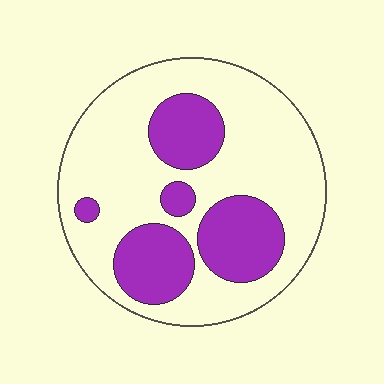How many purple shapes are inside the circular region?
5.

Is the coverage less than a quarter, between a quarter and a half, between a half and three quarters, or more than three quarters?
Between a quarter and a half.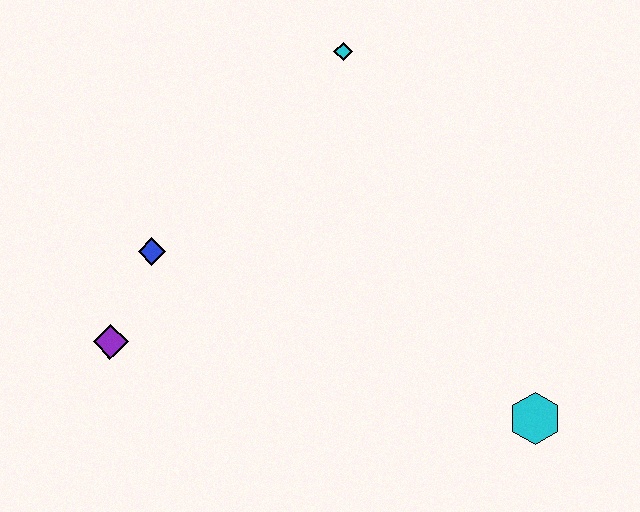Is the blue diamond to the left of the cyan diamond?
Yes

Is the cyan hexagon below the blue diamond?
Yes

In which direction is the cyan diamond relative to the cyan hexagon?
The cyan diamond is above the cyan hexagon.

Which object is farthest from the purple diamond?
The cyan hexagon is farthest from the purple diamond.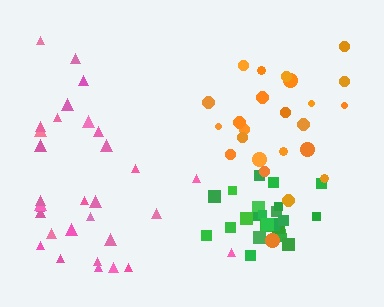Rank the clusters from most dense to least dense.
green, orange, pink.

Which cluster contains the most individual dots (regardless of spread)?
Pink (31).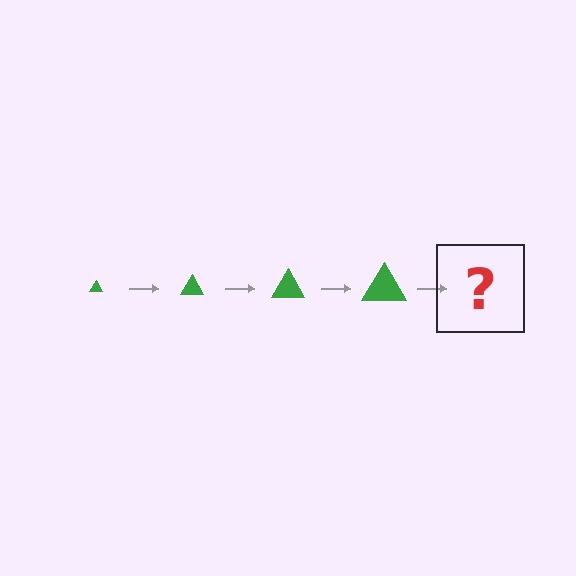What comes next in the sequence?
The next element should be a green triangle, larger than the previous one.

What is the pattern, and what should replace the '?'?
The pattern is that the triangle gets progressively larger each step. The '?' should be a green triangle, larger than the previous one.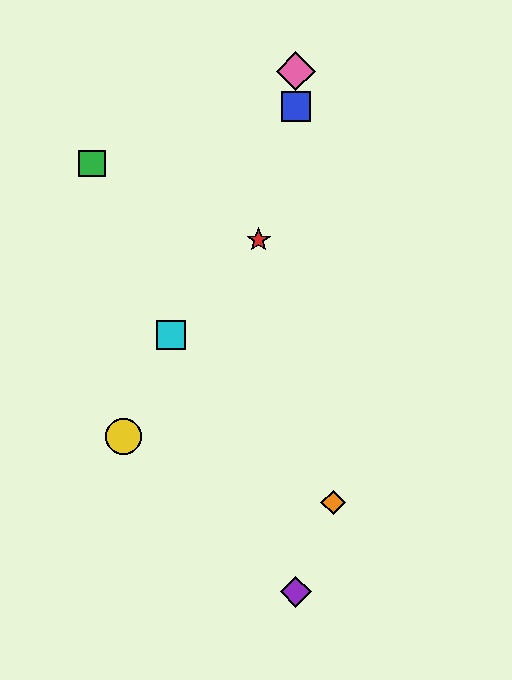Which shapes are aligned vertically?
The blue square, the purple diamond, the pink diamond are aligned vertically.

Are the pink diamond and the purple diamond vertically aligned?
Yes, both are at x≈296.